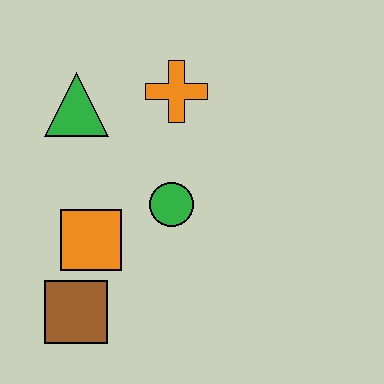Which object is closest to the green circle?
The orange square is closest to the green circle.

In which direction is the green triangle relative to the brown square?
The green triangle is above the brown square.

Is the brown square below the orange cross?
Yes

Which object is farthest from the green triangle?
The brown square is farthest from the green triangle.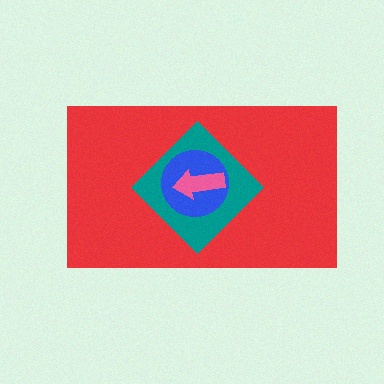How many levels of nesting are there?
4.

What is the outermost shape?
The red rectangle.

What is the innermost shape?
The pink arrow.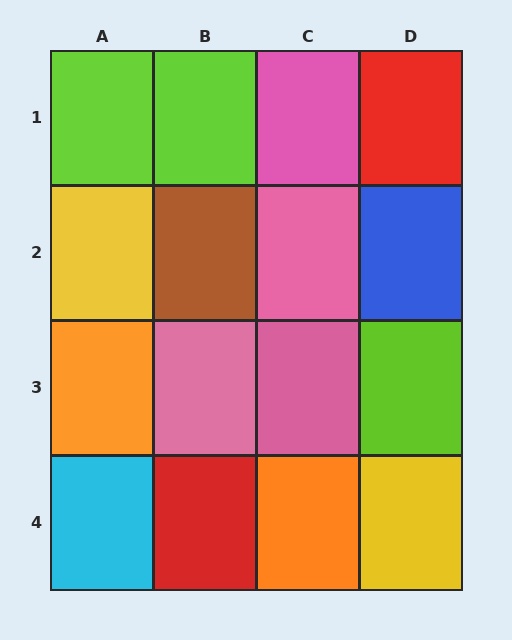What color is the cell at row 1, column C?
Pink.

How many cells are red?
2 cells are red.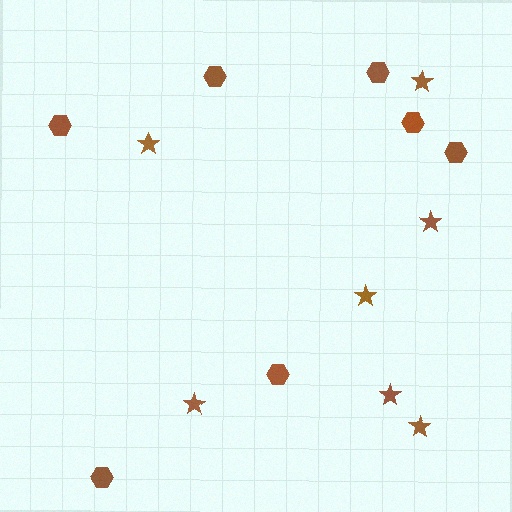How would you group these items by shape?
There are 2 groups: one group of stars (7) and one group of hexagons (7).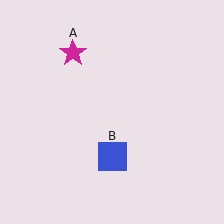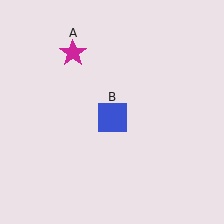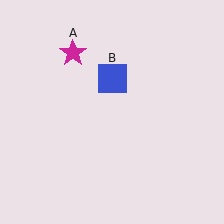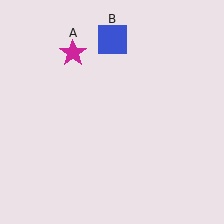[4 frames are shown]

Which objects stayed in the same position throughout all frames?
Magenta star (object A) remained stationary.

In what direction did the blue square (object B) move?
The blue square (object B) moved up.